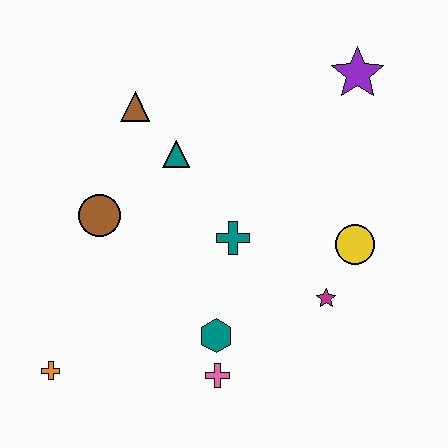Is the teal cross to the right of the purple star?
No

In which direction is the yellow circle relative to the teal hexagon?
The yellow circle is to the right of the teal hexagon.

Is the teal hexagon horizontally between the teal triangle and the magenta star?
Yes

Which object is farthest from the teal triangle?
The orange cross is farthest from the teal triangle.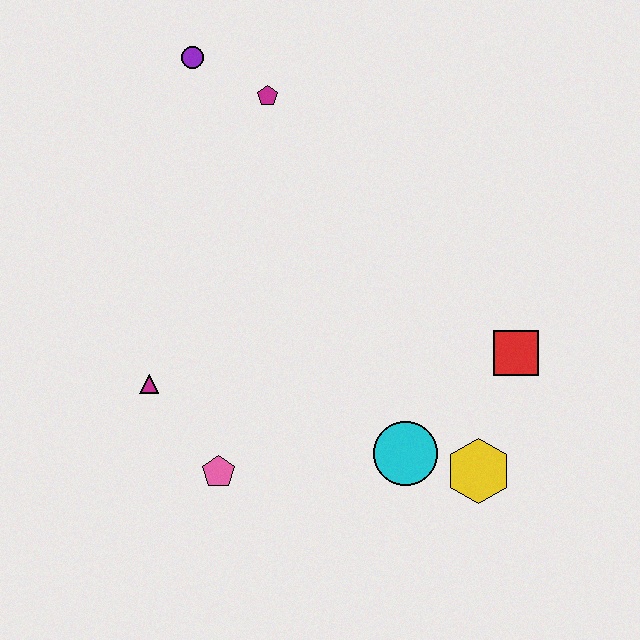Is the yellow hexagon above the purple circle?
No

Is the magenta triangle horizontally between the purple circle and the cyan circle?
No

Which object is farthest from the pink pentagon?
The purple circle is farthest from the pink pentagon.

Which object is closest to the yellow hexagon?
The cyan circle is closest to the yellow hexagon.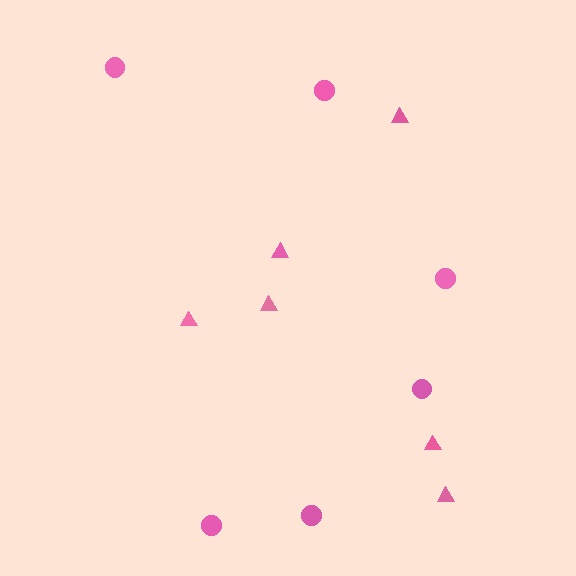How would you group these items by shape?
There are 2 groups: one group of circles (6) and one group of triangles (6).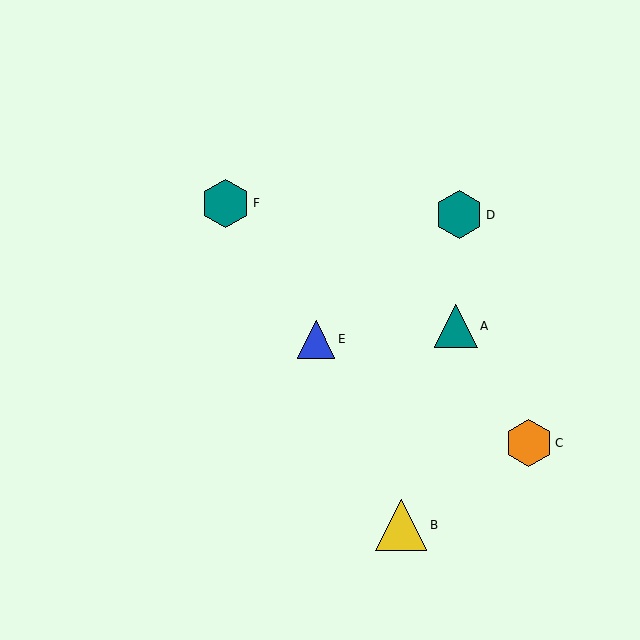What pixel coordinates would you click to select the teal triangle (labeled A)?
Click at (456, 326) to select the teal triangle A.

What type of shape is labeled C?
Shape C is an orange hexagon.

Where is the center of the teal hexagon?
The center of the teal hexagon is at (459, 215).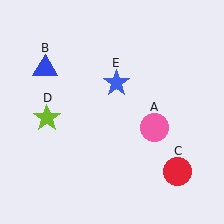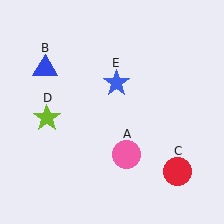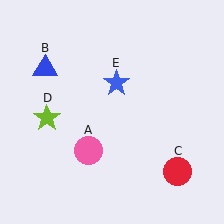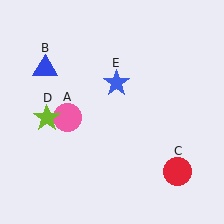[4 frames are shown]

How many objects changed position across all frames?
1 object changed position: pink circle (object A).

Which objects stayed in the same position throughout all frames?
Blue triangle (object B) and red circle (object C) and lime star (object D) and blue star (object E) remained stationary.